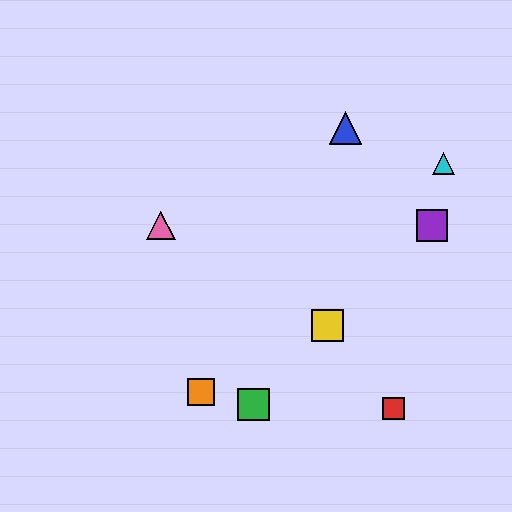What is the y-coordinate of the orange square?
The orange square is at y≈392.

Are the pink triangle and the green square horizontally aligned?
No, the pink triangle is at y≈225 and the green square is at y≈405.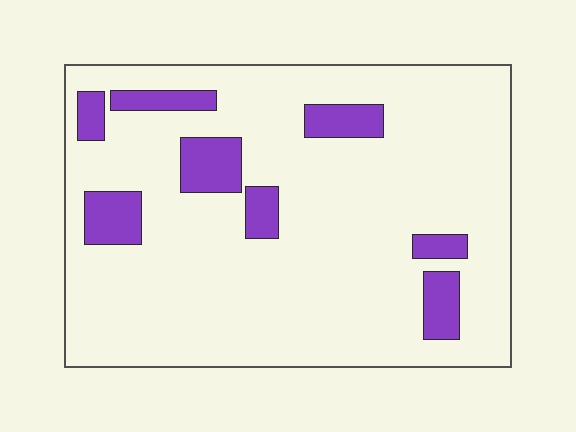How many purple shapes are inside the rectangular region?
8.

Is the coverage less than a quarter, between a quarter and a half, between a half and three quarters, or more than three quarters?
Less than a quarter.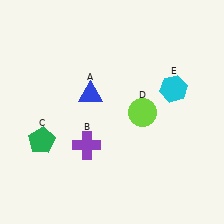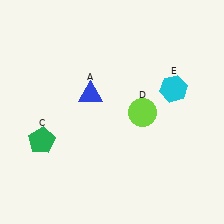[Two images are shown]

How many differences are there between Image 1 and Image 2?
There is 1 difference between the two images.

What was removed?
The purple cross (B) was removed in Image 2.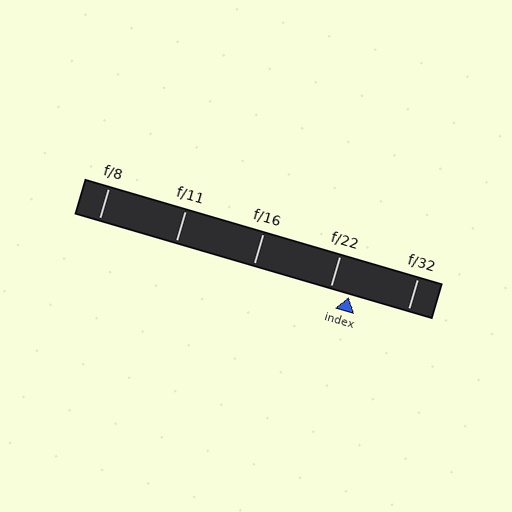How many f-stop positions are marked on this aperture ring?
There are 5 f-stop positions marked.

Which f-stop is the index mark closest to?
The index mark is closest to f/22.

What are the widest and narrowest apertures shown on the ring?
The widest aperture shown is f/8 and the narrowest is f/32.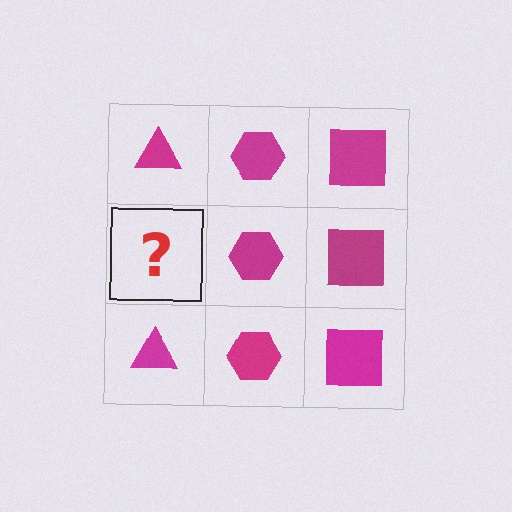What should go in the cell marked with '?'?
The missing cell should contain a magenta triangle.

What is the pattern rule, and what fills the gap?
The rule is that each column has a consistent shape. The gap should be filled with a magenta triangle.